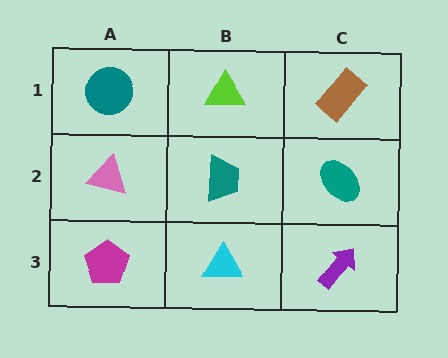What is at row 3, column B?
A cyan triangle.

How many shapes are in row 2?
3 shapes.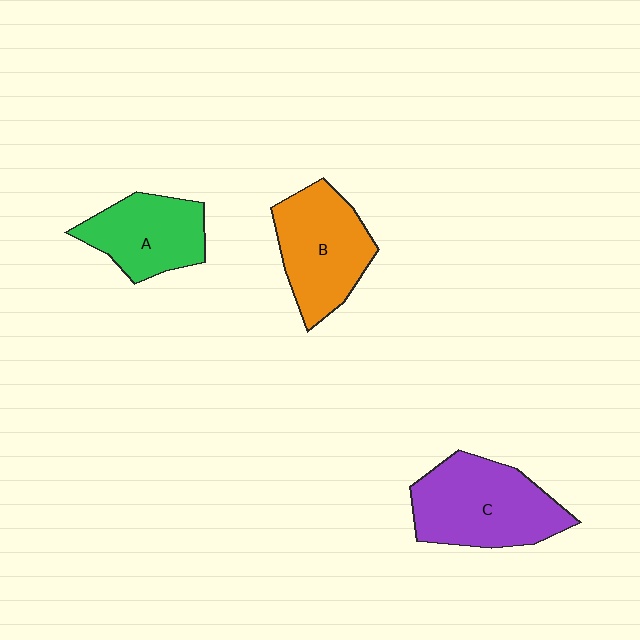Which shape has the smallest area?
Shape A (green).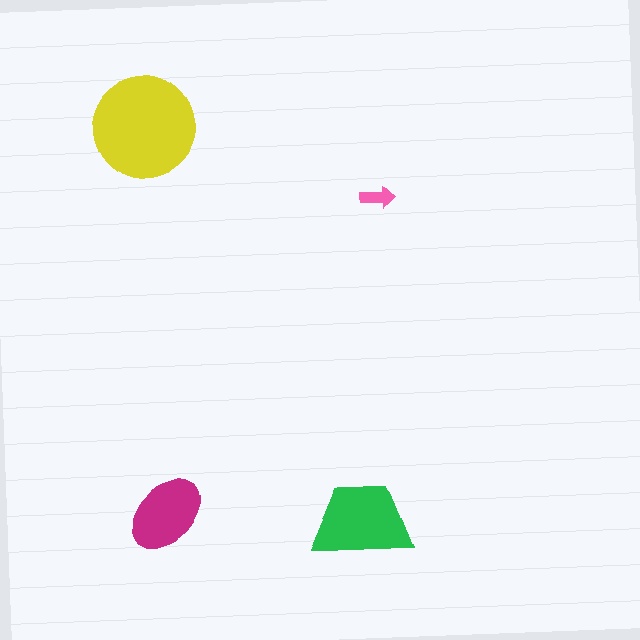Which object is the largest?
The yellow circle.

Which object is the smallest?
The pink arrow.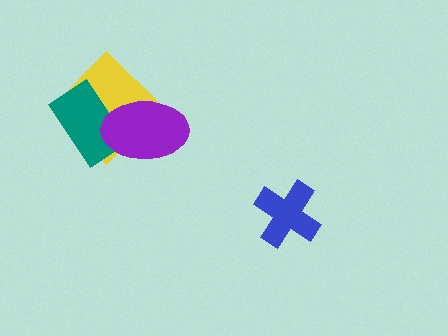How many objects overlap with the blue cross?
0 objects overlap with the blue cross.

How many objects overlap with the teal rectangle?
2 objects overlap with the teal rectangle.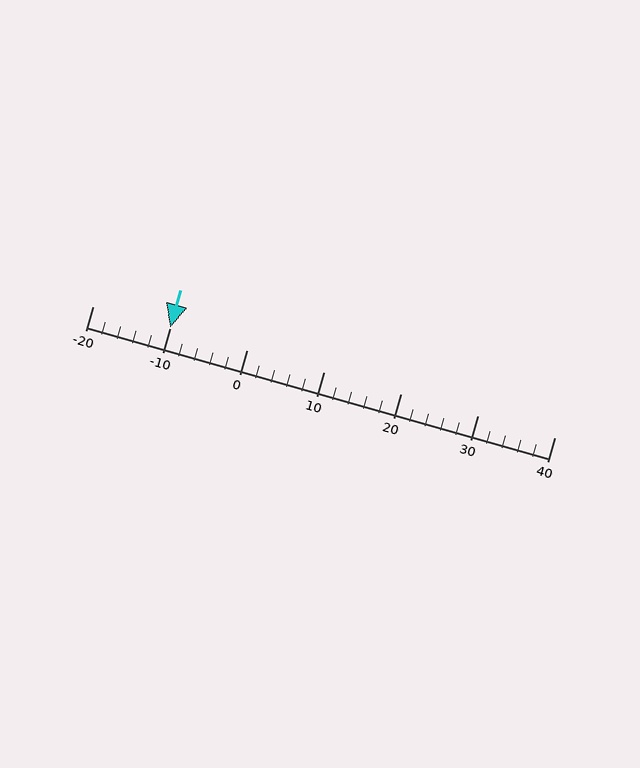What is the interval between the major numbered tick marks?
The major tick marks are spaced 10 units apart.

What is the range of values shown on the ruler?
The ruler shows values from -20 to 40.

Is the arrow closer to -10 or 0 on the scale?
The arrow is closer to -10.